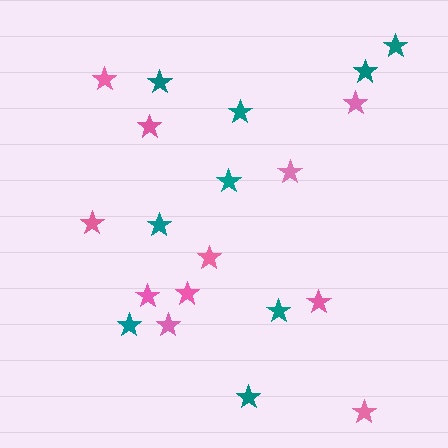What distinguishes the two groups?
There are 2 groups: one group of pink stars (11) and one group of teal stars (9).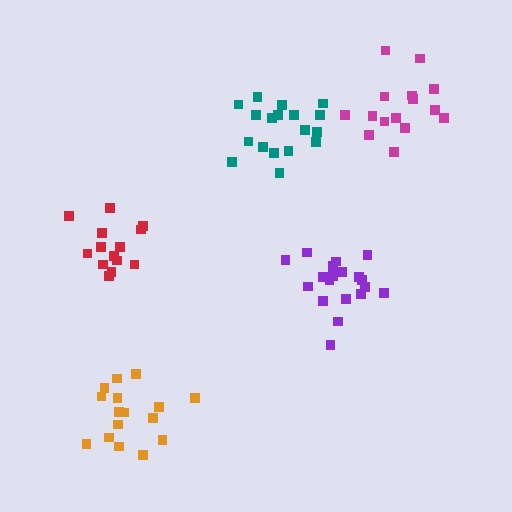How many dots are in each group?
Group 1: 14 dots, Group 2: 16 dots, Group 3: 15 dots, Group 4: 19 dots, Group 5: 18 dots (82 total).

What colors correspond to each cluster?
The clusters are colored: red, orange, magenta, purple, teal.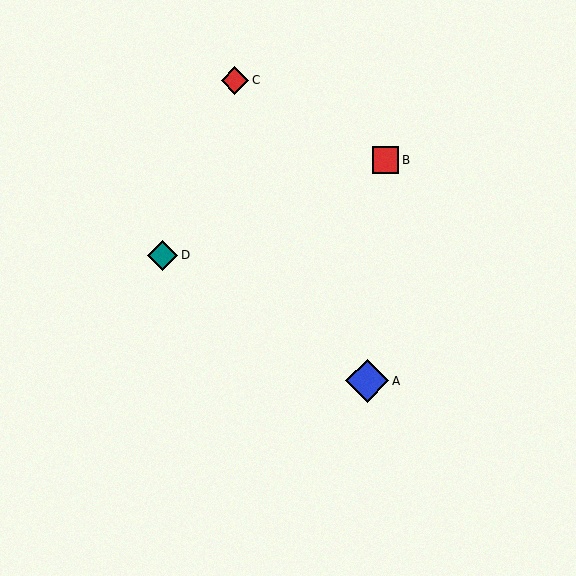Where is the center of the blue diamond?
The center of the blue diamond is at (367, 381).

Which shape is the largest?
The blue diamond (labeled A) is the largest.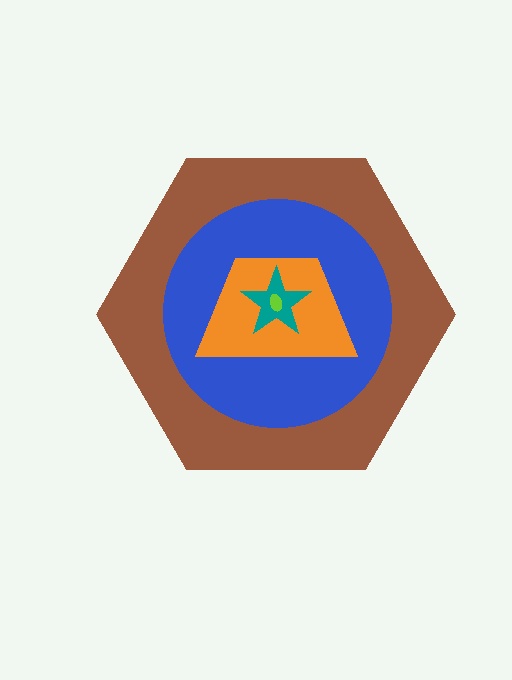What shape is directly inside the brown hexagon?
The blue circle.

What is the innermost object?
The lime ellipse.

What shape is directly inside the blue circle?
The orange trapezoid.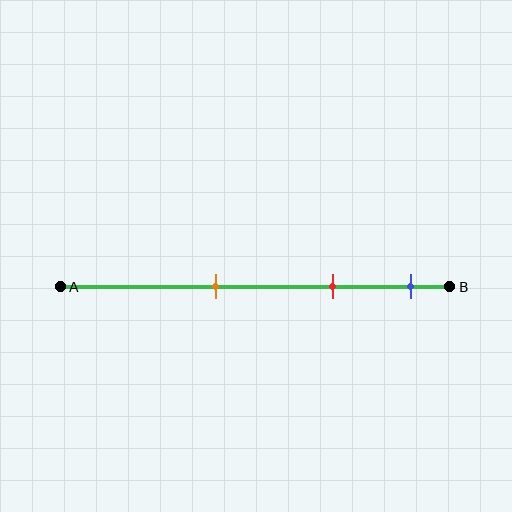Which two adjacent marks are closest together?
The red and blue marks are the closest adjacent pair.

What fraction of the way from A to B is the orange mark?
The orange mark is approximately 40% (0.4) of the way from A to B.